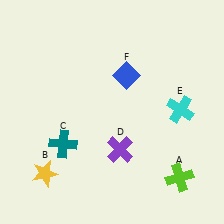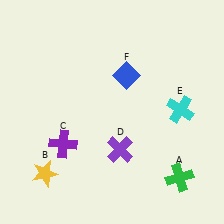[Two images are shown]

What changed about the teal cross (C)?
In Image 1, C is teal. In Image 2, it changed to purple.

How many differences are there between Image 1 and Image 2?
There are 2 differences between the two images.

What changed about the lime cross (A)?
In Image 1, A is lime. In Image 2, it changed to green.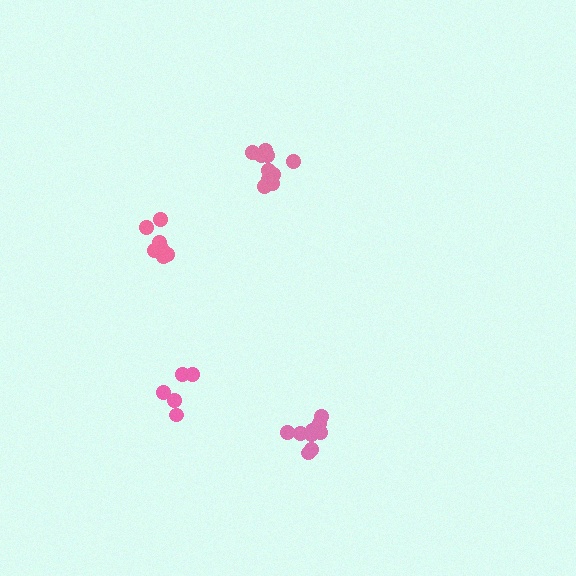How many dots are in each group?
Group 1: 9 dots, Group 2: 5 dots, Group 3: 10 dots, Group 4: 8 dots (32 total).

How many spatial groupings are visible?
There are 4 spatial groupings.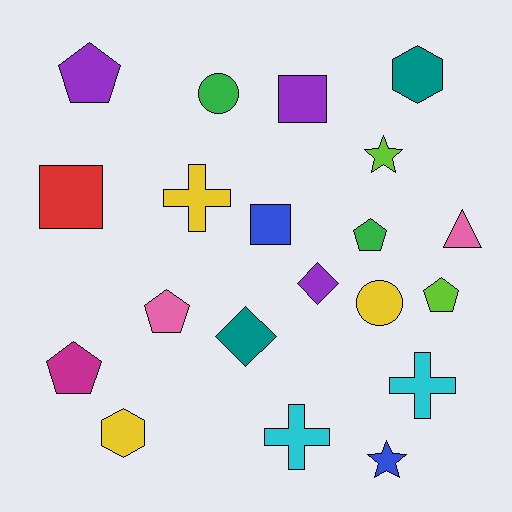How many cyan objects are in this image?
There are 2 cyan objects.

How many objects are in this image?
There are 20 objects.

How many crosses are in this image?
There are 3 crosses.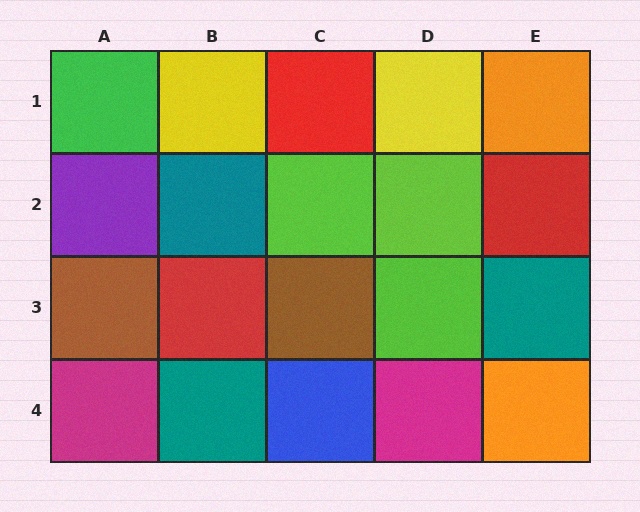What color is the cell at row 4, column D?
Magenta.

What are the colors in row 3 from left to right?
Brown, red, brown, lime, teal.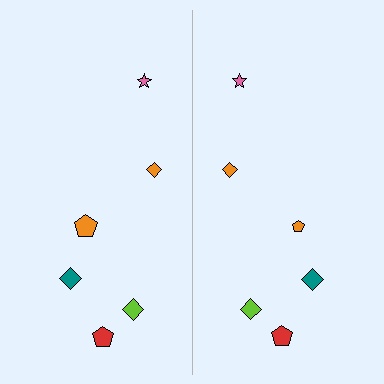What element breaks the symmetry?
The orange pentagon on the right side has a different size than its mirror counterpart.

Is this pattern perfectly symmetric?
No, the pattern is not perfectly symmetric. The orange pentagon on the right side has a different size than its mirror counterpart.